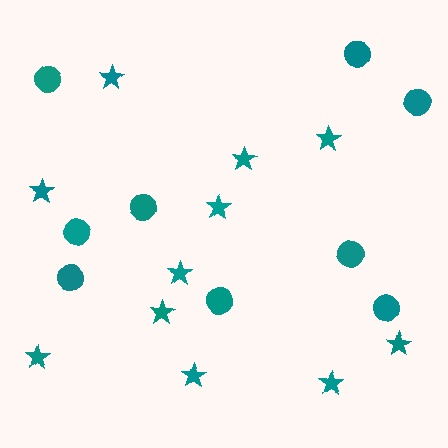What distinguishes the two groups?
There are 2 groups: one group of circles (9) and one group of stars (11).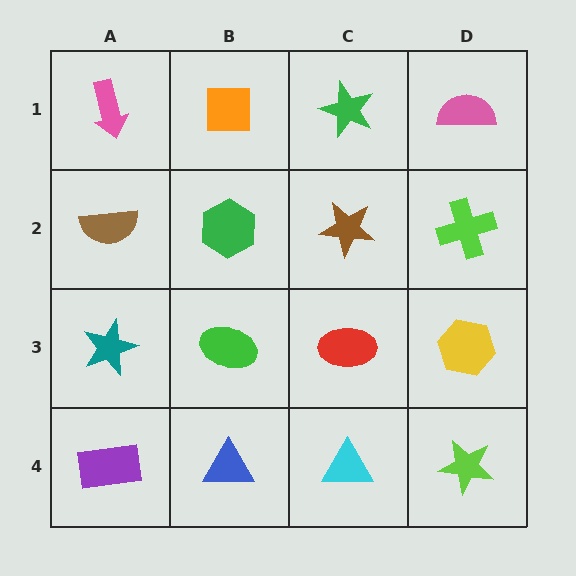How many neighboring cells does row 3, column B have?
4.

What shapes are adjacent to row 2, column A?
A pink arrow (row 1, column A), a teal star (row 3, column A), a green hexagon (row 2, column B).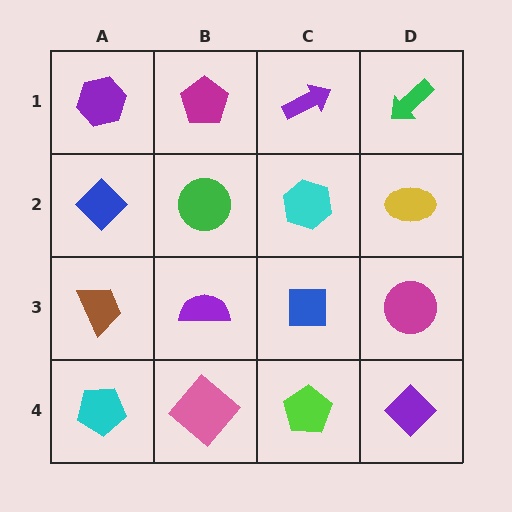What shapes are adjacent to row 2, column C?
A purple arrow (row 1, column C), a blue square (row 3, column C), a green circle (row 2, column B), a yellow ellipse (row 2, column D).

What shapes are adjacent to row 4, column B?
A purple semicircle (row 3, column B), a cyan pentagon (row 4, column A), a lime pentagon (row 4, column C).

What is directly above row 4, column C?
A blue square.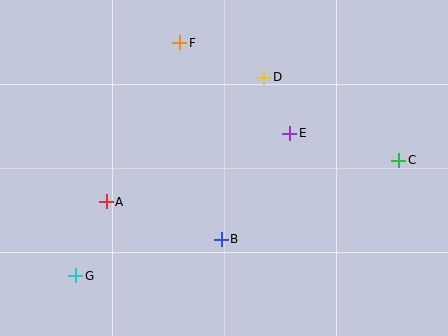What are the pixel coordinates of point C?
Point C is at (399, 160).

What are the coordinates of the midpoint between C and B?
The midpoint between C and B is at (310, 200).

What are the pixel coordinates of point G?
Point G is at (76, 276).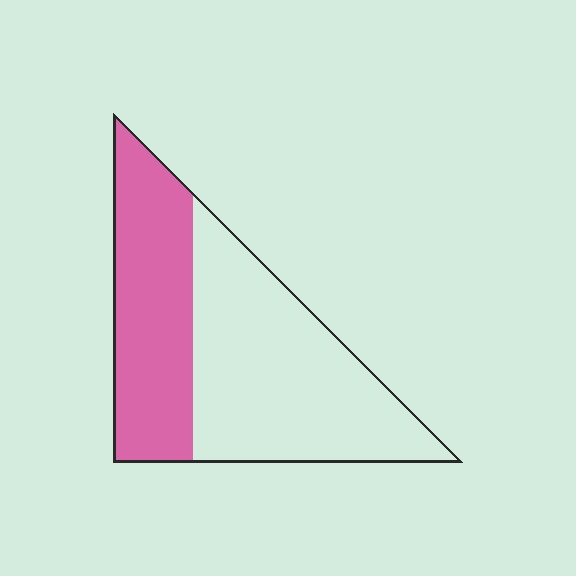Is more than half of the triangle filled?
No.